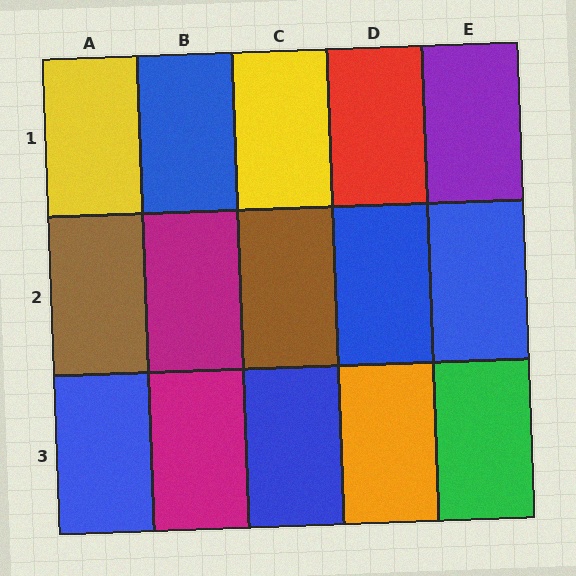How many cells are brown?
2 cells are brown.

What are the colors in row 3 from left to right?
Blue, magenta, blue, orange, green.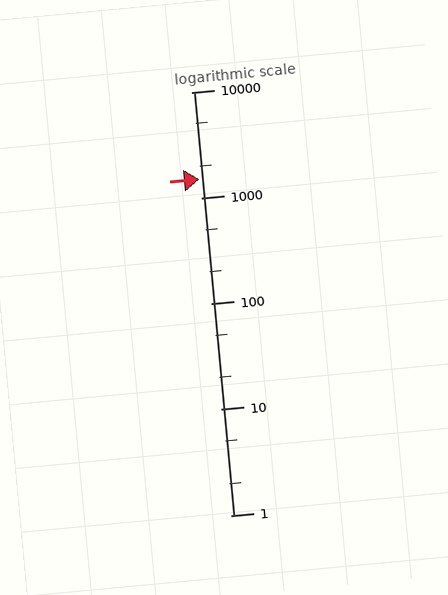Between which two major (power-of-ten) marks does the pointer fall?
The pointer is between 1000 and 10000.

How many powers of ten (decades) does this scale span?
The scale spans 4 decades, from 1 to 10000.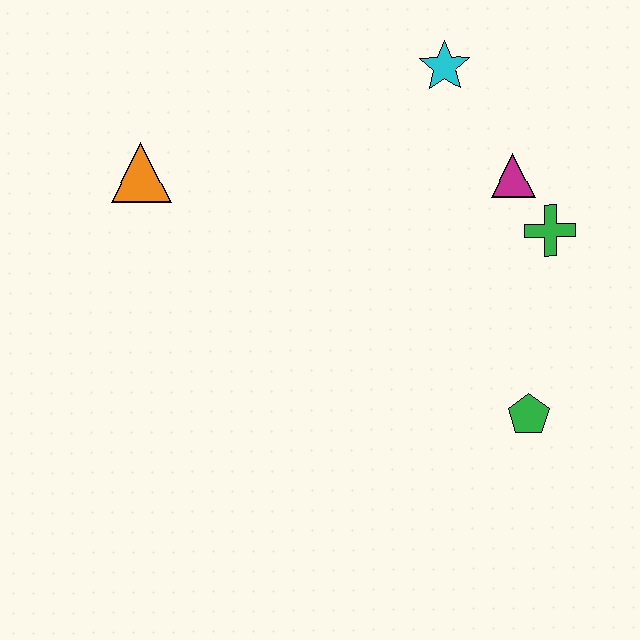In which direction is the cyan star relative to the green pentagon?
The cyan star is above the green pentagon.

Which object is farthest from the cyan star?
The green pentagon is farthest from the cyan star.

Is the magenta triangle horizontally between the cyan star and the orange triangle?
No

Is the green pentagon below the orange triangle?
Yes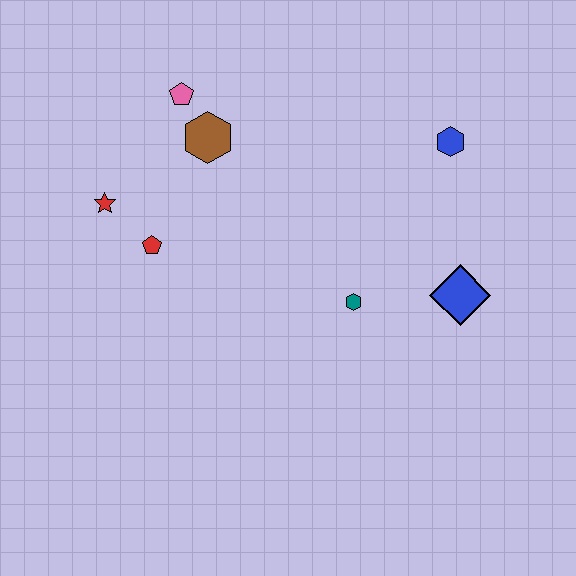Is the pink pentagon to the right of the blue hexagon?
No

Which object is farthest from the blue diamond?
The red star is farthest from the blue diamond.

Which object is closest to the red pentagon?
The red star is closest to the red pentagon.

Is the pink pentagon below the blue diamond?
No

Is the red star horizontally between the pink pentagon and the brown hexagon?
No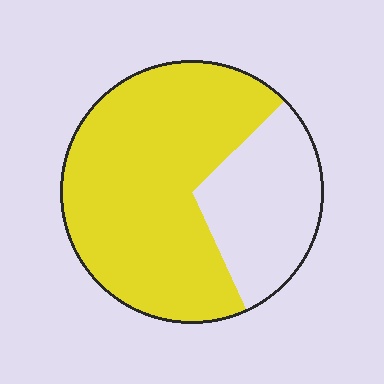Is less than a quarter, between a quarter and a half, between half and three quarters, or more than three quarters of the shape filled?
Between half and three quarters.